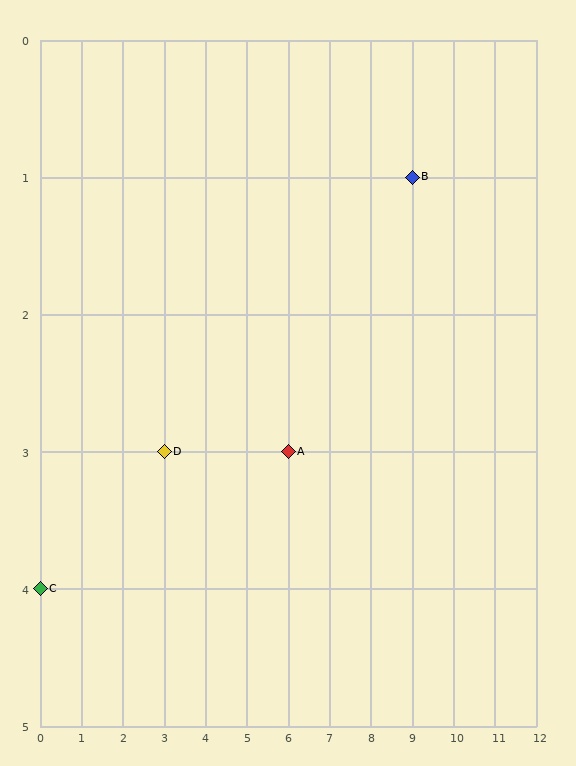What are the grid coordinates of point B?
Point B is at grid coordinates (9, 1).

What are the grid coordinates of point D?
Point D is at grid coordinates (3, 3).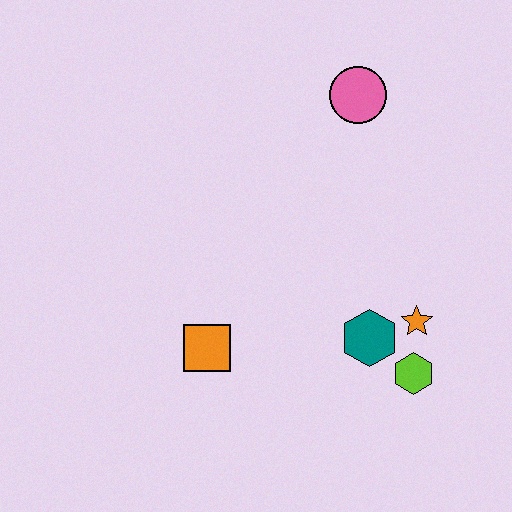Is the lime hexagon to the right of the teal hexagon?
Yes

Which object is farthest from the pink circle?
The orange square is farthest from the pink circle.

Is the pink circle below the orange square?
No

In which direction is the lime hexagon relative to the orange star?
The lime hexagon is below the orange star.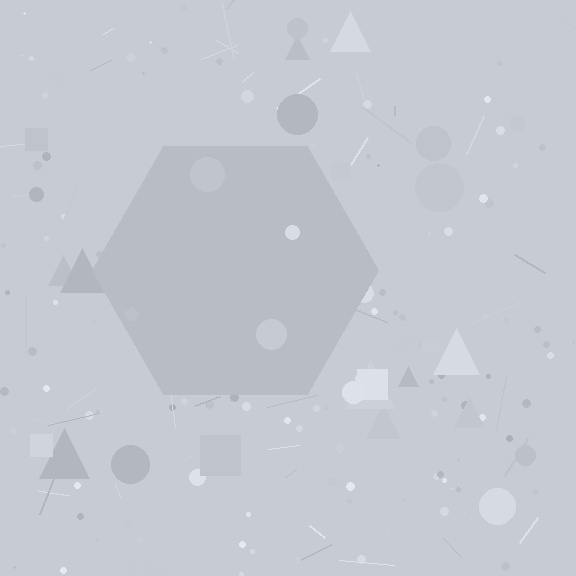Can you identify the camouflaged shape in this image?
The camouflaged shape is a hexagon.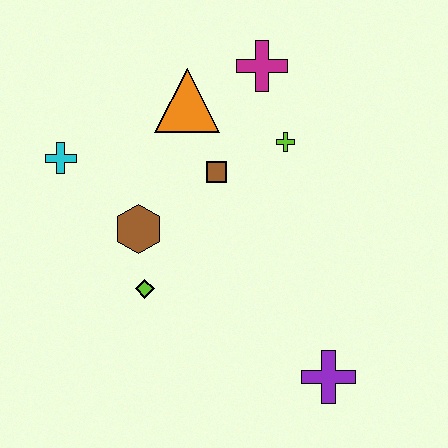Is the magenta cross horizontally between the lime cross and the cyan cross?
Yes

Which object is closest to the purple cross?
The lime diamond is closest to the purple cross.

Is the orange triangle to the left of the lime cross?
Yes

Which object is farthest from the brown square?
The purple cross is farthest from the brown square.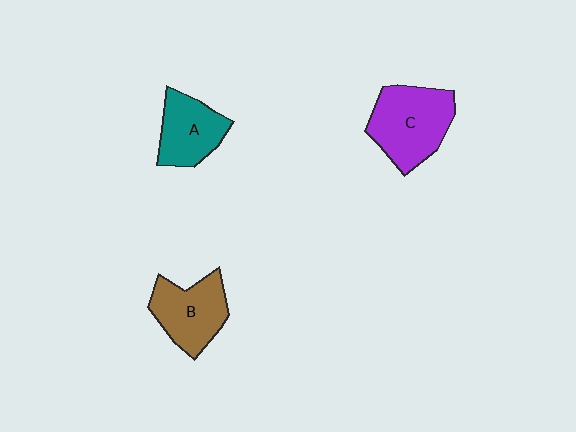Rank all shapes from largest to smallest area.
From largest to smallest: C (purple), B (brown), A (teal).